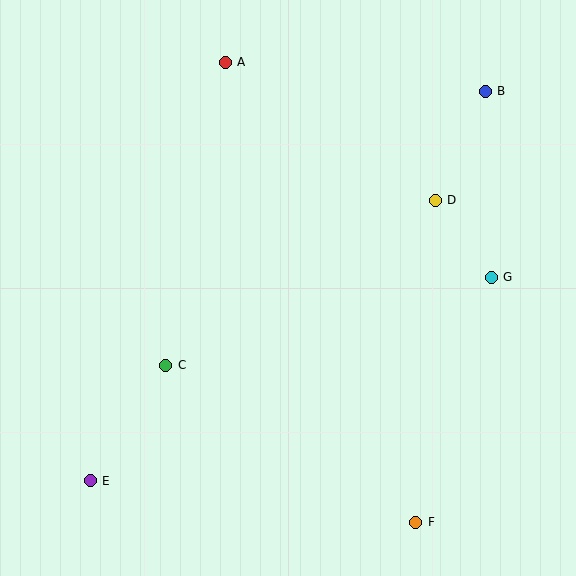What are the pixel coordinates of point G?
Point G is at (491, 277).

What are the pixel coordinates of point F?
Point F is at (416, 522).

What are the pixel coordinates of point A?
Point A is at (225, 62).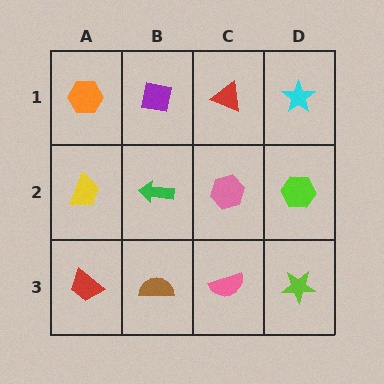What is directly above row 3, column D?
A lime hexagon.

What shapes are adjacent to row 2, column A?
An orange hexagon (row 1, column A), a red trapezoid (row 3, column A), a green arrow (row 2, column B).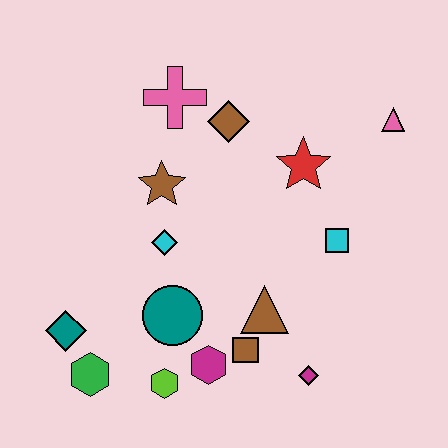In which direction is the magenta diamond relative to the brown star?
The magenta diamond is below the brown star.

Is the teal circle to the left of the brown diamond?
Yes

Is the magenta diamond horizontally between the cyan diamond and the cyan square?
Yes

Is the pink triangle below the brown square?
No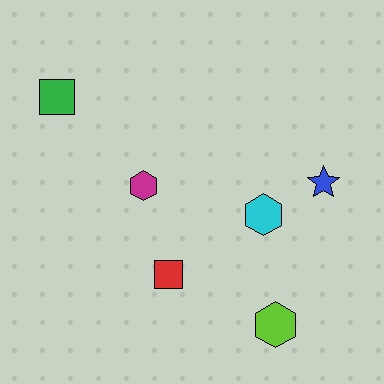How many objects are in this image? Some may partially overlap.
There are 6 objects.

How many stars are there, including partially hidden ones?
There is 1 star.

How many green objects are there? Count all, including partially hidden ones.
There is 1 green object.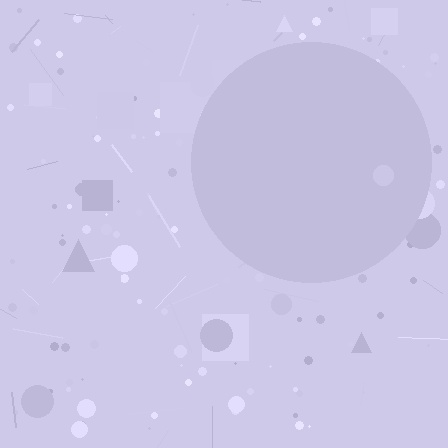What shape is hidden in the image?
A circle is hidden in the image.